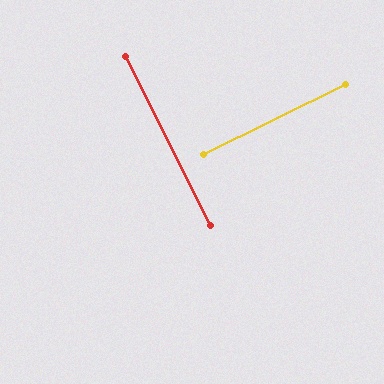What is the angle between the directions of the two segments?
Approximately 90 degrees.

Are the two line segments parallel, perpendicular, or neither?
Perpendicular — they meet at approximately 90°.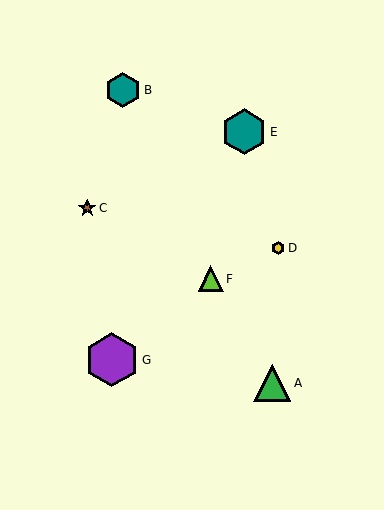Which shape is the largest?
The purple hexagon (labeled G) is the largest.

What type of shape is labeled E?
Shape E is a teal hexagon.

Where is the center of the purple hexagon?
The center of the purple hexagon is at (112, 360).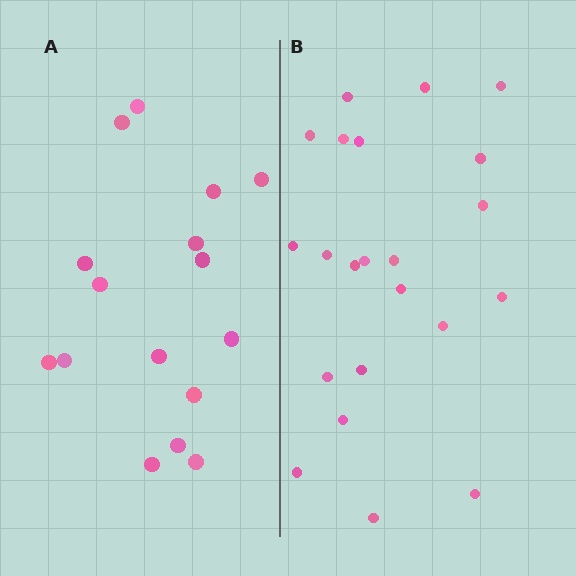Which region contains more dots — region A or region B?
Region B (the right region) has more dots.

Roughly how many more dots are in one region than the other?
Region B has about 6 more dots than region A.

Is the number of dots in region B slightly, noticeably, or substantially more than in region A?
Region B has noticeably more, but not dramatically so. The ratio is roughly 1.4 to 1.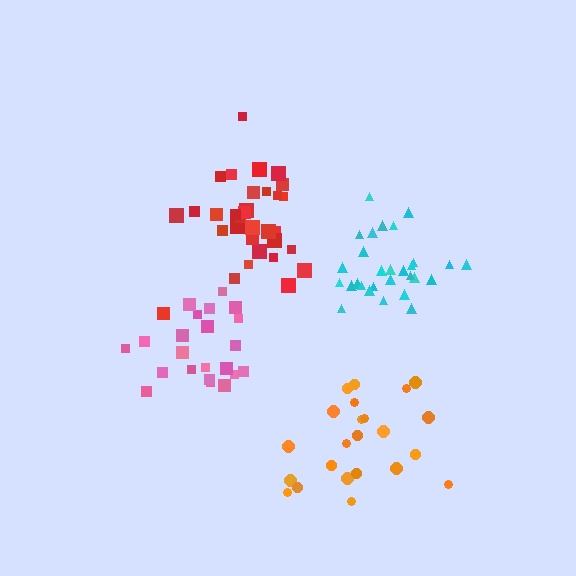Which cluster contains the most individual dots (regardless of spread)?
Red (32).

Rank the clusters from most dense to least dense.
cyan, red, pink, orange.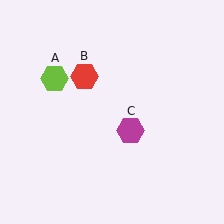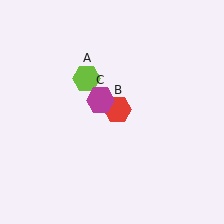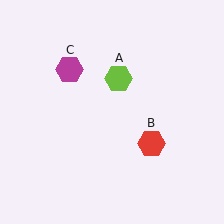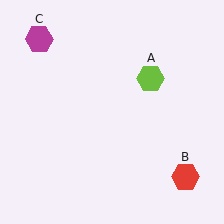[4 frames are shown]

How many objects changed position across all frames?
3 objects changed position: lime hexagon (object A), red hexagon (object B), magenta hexagon (object C).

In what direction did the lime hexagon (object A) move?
The lime hexagon (object A) moved right.